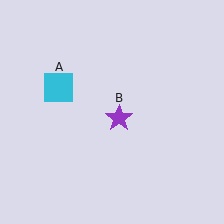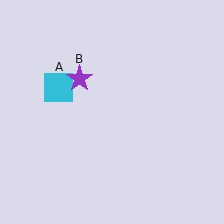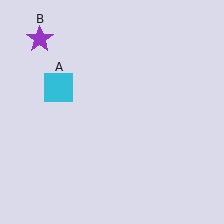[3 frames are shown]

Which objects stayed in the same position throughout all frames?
Cyan square (object A) remained stationary.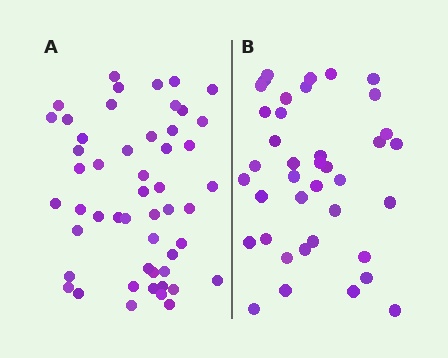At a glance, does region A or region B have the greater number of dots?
Region A (the left region) has more dots.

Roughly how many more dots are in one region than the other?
Region A has roughly 12 or so more dots than region B.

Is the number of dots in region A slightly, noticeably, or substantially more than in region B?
Region A has noticeably more, but not dramatically so. The ratio is roughly 1.3 to 1.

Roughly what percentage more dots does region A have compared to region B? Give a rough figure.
About 30% more.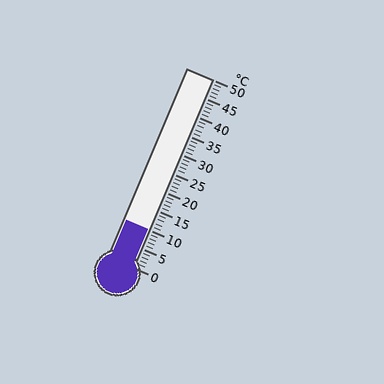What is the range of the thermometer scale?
The thermometer scale ranges from 0°C to 50°C.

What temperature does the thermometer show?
The thermometer shows approximately 10°C.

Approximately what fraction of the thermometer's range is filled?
The thermometer is filled to approximately 20% of its range.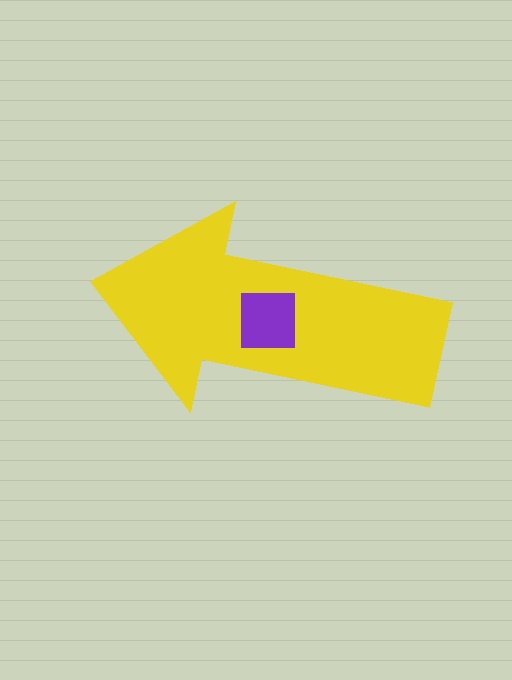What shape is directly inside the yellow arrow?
The purple square.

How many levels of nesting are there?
2.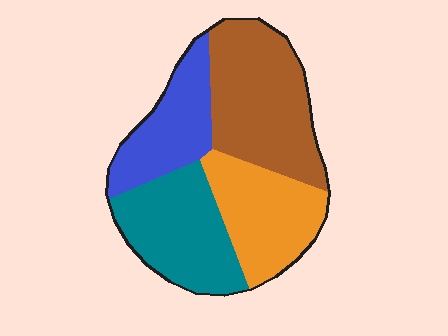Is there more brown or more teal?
Brown.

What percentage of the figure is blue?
Blue takes up about one fifth (1/5) of the figure.